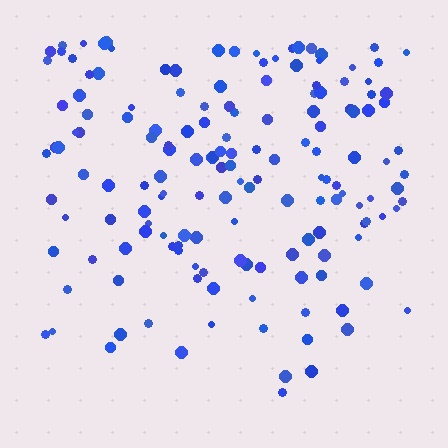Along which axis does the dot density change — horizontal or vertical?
Vertical.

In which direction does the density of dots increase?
From bottom to top, with the top side densest.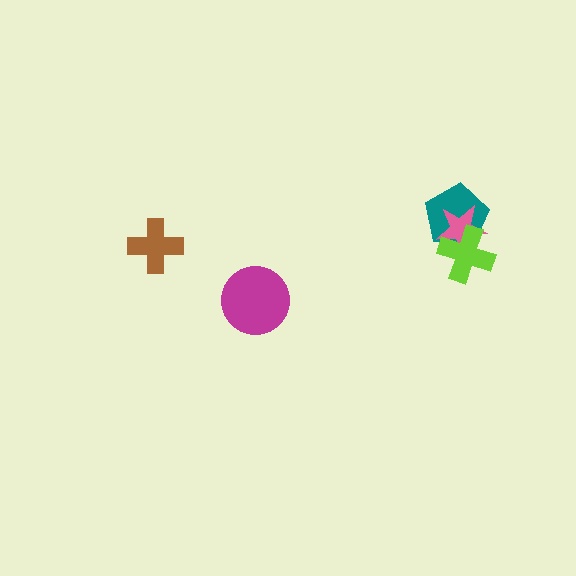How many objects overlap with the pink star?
2 objects overlap with the pink star.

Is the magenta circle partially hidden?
No, no other shape covers it.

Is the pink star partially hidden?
Yes, it is partially covered by another shape.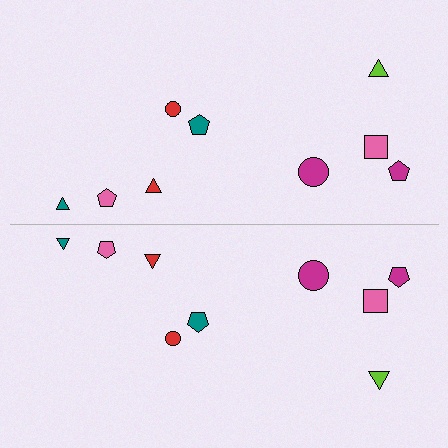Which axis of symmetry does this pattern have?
The pattern has a horizontal axis of symmetry running through the center of the image.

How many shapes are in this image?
There are 18 shapes in this image.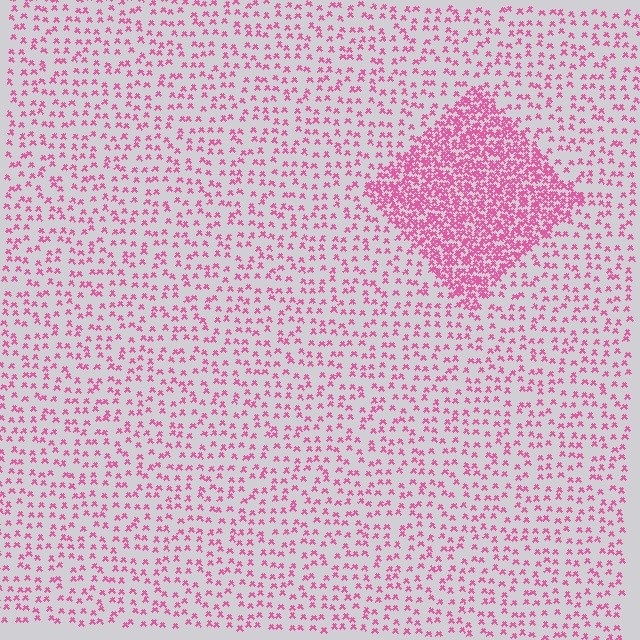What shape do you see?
I see a diamond.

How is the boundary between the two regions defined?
The boundary is defined by a change in element density (approximately 3.0x ratio). All elements are the same color, size, and shape.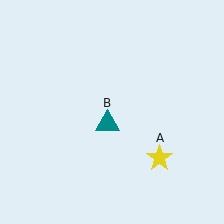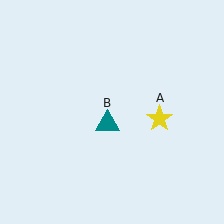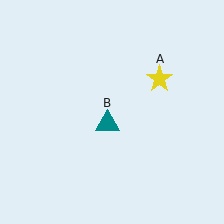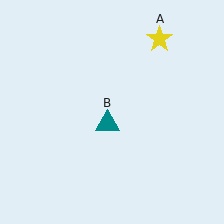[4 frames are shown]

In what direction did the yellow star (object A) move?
The yellow star (object A) moved up.